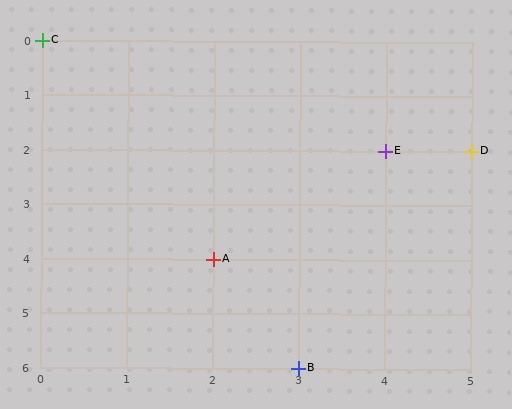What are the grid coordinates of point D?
Point D is at grid coordinates (5, 2).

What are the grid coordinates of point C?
Point C is at grid coordinates (0, 0).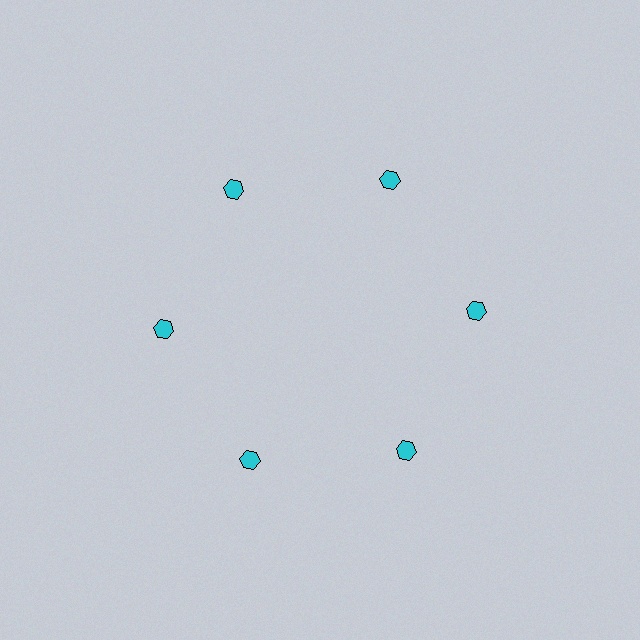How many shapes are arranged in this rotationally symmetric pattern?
There are 6 shapes, arranged in 6 groups of 1.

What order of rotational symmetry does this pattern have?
This pattern has 6-fold rotational symmetry.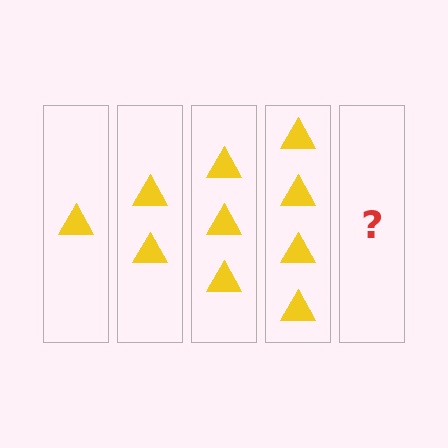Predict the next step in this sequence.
The next step is 5 triangles.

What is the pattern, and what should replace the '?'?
The pattern is that each step adds one more triangle. The '?' should be 5 triangles.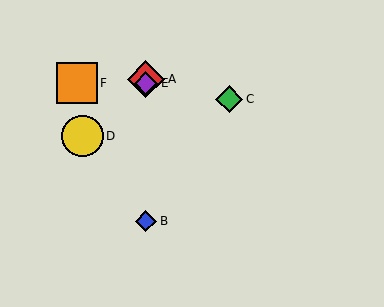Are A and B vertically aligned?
Yes, both are at x≈146.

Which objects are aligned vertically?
Objects A, B, E are aligned vertically.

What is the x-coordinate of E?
Object E is at x≈146.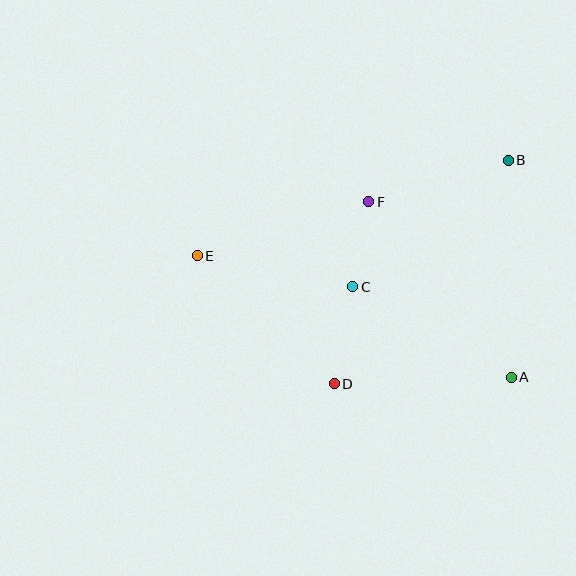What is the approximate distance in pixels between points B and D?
The distance between B and D is approximately 284 pixels.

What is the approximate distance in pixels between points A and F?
The distance between A and F is approximately 226 pixels.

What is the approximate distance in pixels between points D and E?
The distance between D and E is approximately 188 pixels.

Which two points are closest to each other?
Points C and F are closest to each other.